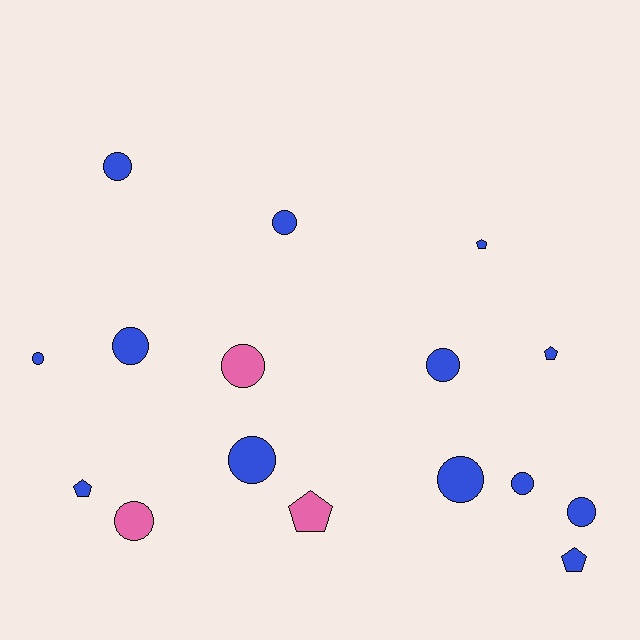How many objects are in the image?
There are 16 objects.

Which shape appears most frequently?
Circle, with 11 objects.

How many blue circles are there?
There are 9 blue circles.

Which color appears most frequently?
Blue, with 13 objects.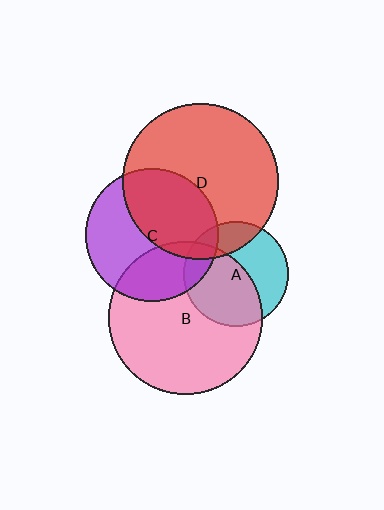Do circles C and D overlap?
Yes.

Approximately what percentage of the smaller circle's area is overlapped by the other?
Approximately 45%.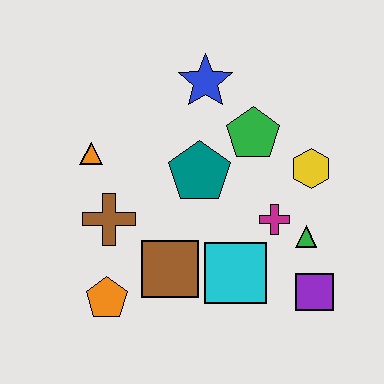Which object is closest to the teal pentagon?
The green pentagon is closest to the teal pentagon.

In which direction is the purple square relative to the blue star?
The purple square is below the blue star.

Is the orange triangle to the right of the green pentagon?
No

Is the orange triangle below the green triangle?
No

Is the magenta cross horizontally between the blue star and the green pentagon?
No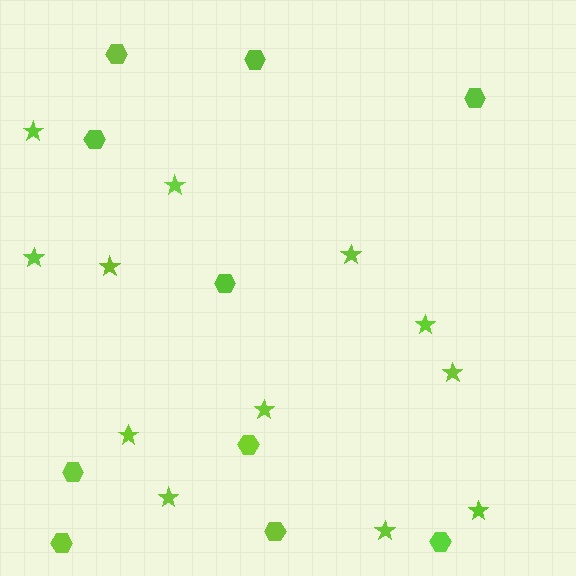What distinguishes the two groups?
There are 2 groups: one group of stars (12) and one group of hexagons (10).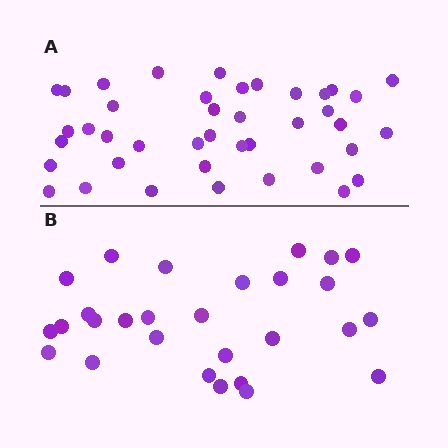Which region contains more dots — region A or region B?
Region A (the top region) has more dots.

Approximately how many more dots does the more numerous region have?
Region A has approximately 15 more dots than region B.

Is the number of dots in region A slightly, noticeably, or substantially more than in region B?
Region A has substantially more. The ratio is roughly 1.5 to 1.